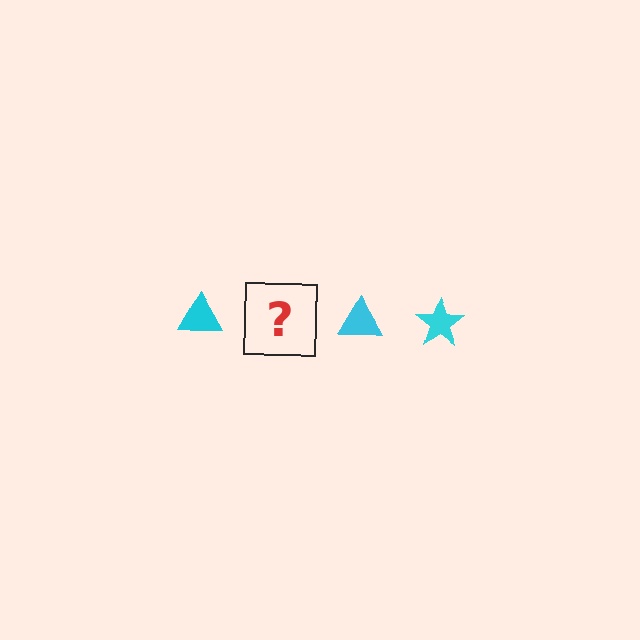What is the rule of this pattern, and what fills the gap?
The rule is that the pattern cycles through triangle, star shapes in cyan. The gap should be filled with a cyan star.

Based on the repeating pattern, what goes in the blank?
The blank should be a cyan star.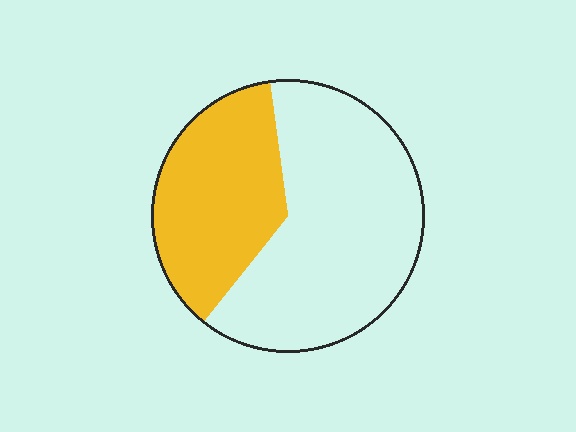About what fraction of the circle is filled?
About three eighths (3/8).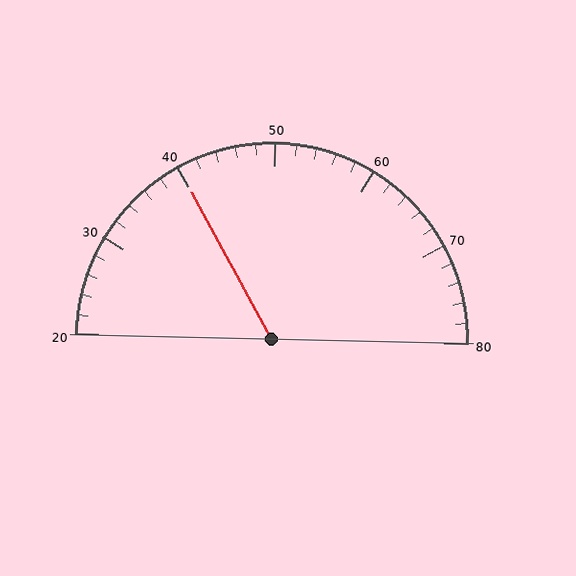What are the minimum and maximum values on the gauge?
The gauge ranges from 20 to 80.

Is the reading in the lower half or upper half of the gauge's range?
The reading is in the lower half of the range (20 to 80).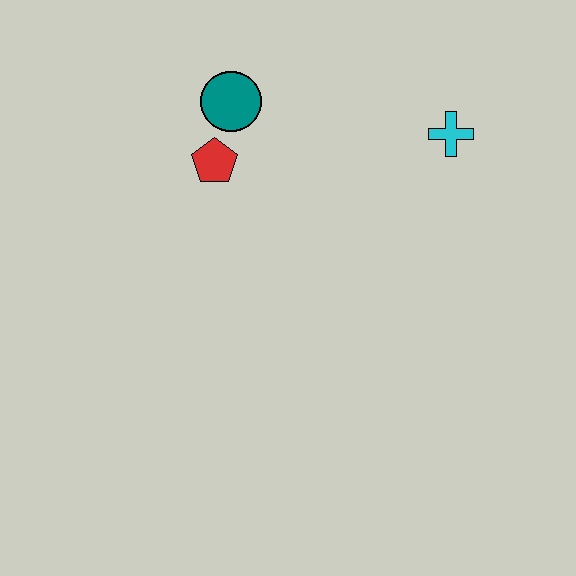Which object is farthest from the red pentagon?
The cyan cross is farthest from the red pentagon.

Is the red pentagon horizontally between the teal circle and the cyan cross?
No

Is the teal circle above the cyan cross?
Yes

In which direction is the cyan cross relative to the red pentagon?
The cyan cross is to the right of the red pentagon.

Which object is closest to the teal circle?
The red pentagon is closest to the teal circle.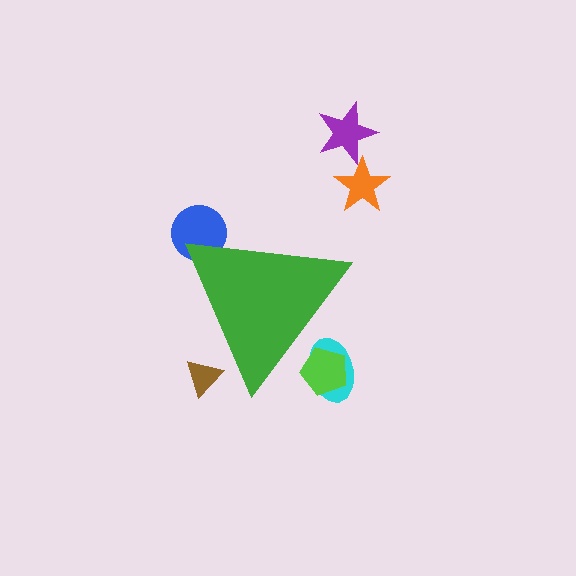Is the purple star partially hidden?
No, the purple star is fully visible.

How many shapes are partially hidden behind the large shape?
4 shapes are partially hidden.